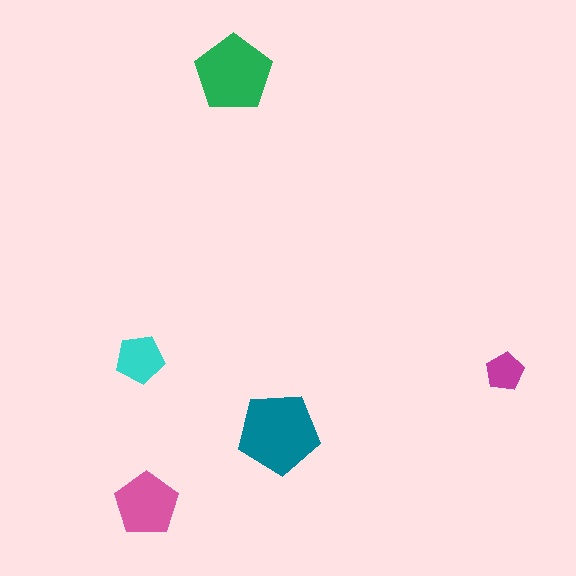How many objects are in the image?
There are 5 objects in the image.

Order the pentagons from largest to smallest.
the teal one, the green one, the pink one, the cyan one, the magenta one.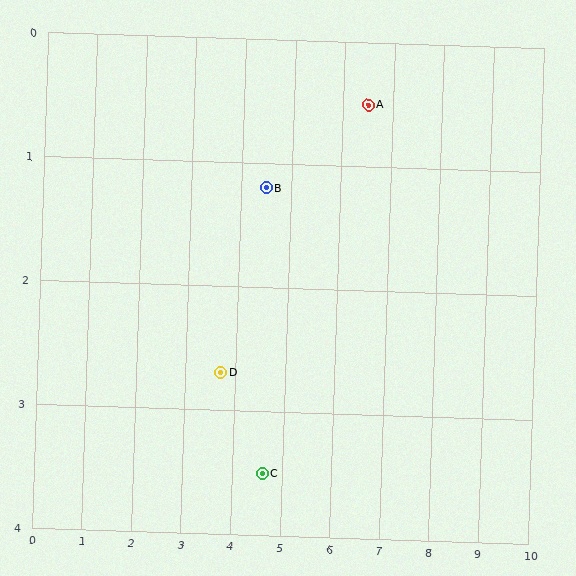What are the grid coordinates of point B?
Point B is at approximately (4.5, 1.2).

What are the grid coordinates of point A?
Point A is at approximately (6.5, 0.5).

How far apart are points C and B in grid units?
Points C and B are about 2.3 grid units apart.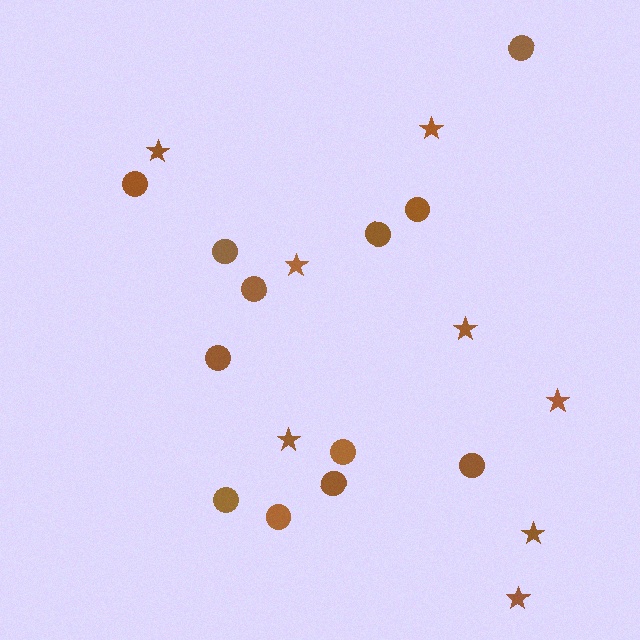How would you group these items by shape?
There are 2 groups: one group of circles (12) and one group of stars (8).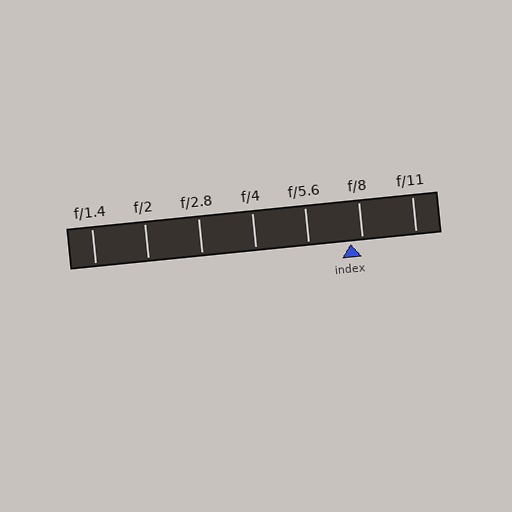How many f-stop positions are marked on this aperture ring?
There are 7 f-stop positions marked.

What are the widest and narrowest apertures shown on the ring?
The widest aperture shown is f/1.4 and the narrowest is f/11.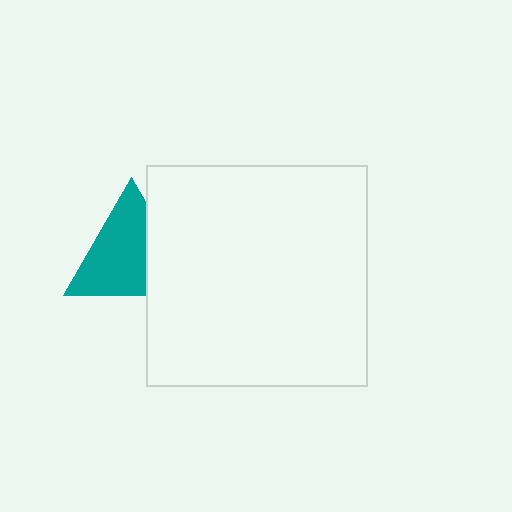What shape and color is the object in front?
The object in front is a white square.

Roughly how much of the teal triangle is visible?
Most of it is visible (roughly 68%).